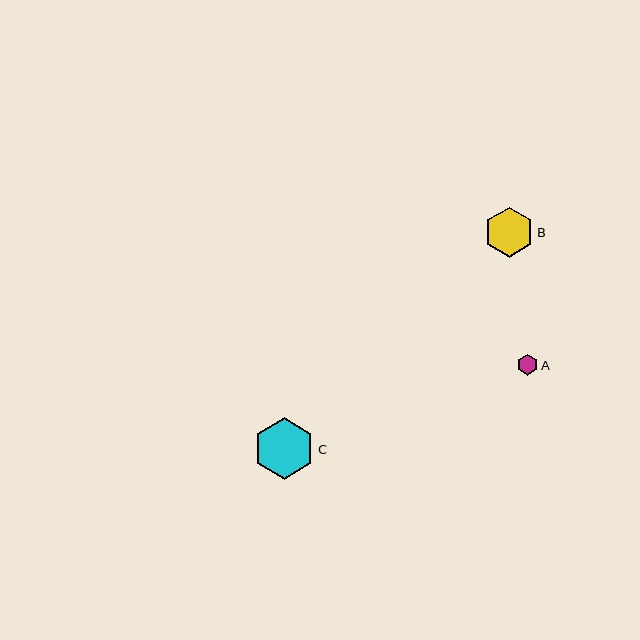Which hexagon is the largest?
Hexagon C is the largest with a size of approximately 61 pixels.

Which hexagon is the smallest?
Hexagon A is the smallest with a size of approximately 21 pixels.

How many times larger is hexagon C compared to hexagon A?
Hexagon C is approximately 2.9 times the size of hexagon A.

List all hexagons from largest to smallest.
From largest to smallest: C, B, A.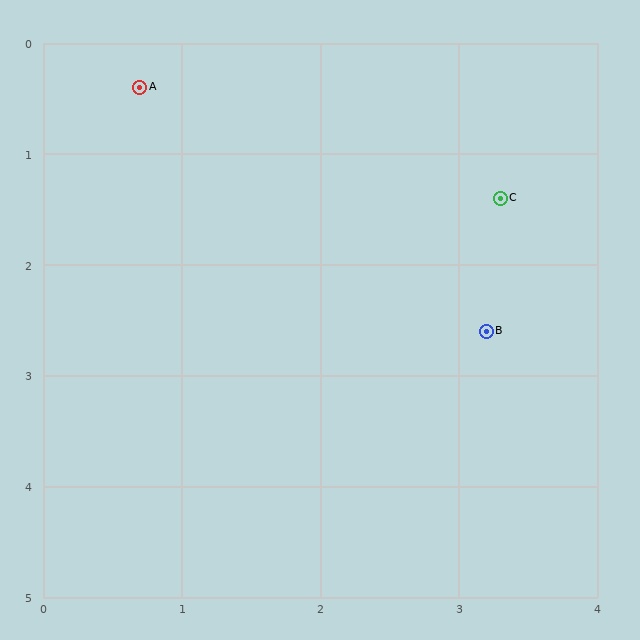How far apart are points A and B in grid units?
Points A and B are about 3.3 grid units apart.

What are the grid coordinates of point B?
Point B is at approximately (3.2, 2.6).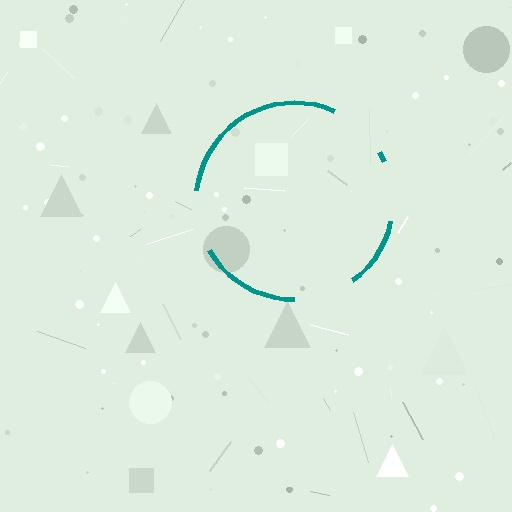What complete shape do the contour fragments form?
The contour fragments form a circle.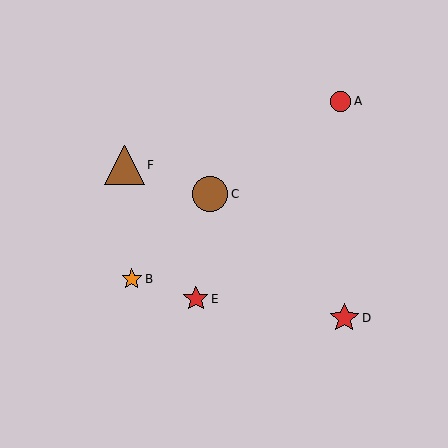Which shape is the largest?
The brown triangle (labeled F) is the largest.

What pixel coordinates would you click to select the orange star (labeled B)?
Click at (132, 279) to select the orange star B.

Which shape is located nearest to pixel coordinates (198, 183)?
The brown circle (labeled C) at (210, 194) is nearest to that location.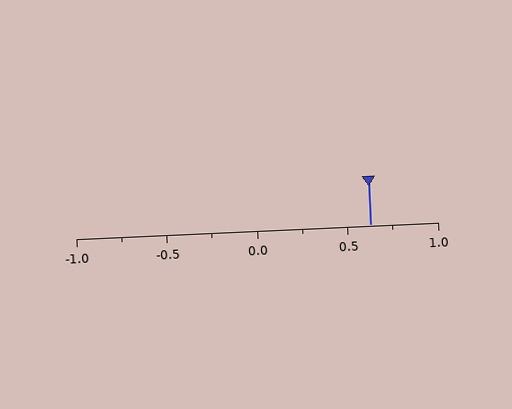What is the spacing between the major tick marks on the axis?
The major ticks are spaced 0.5 apart.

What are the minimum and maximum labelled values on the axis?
The axis runs from -1.0 to 1.0.